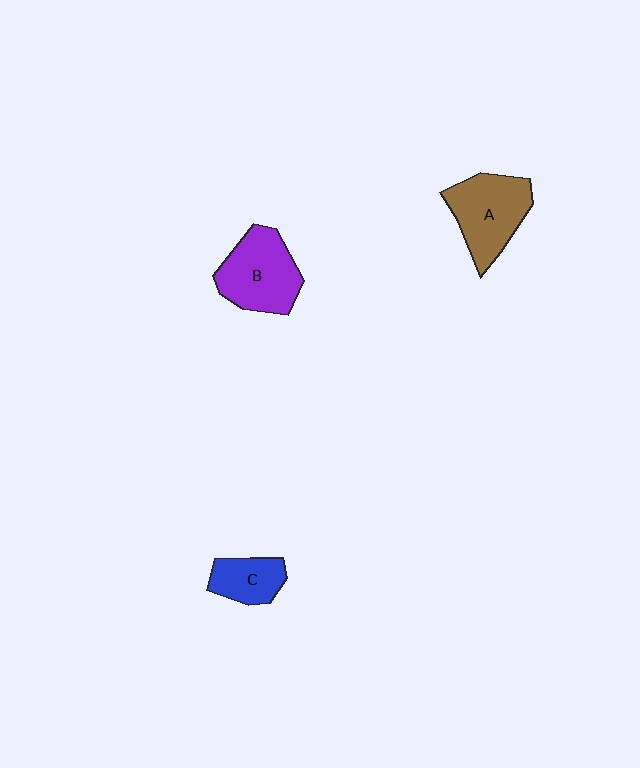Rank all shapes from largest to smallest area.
From largest to smallest: B (purple), A (brown), C (blue).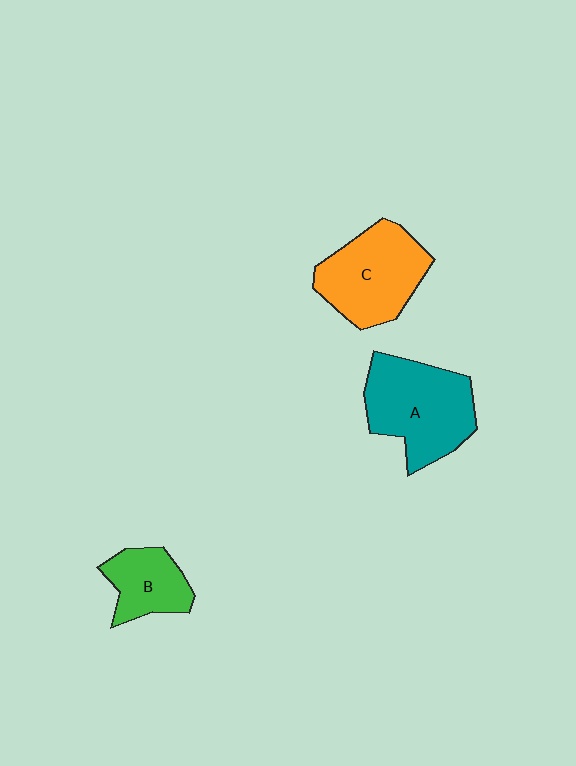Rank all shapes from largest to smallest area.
From largest to smallest: A (teal), C (orange), B (green).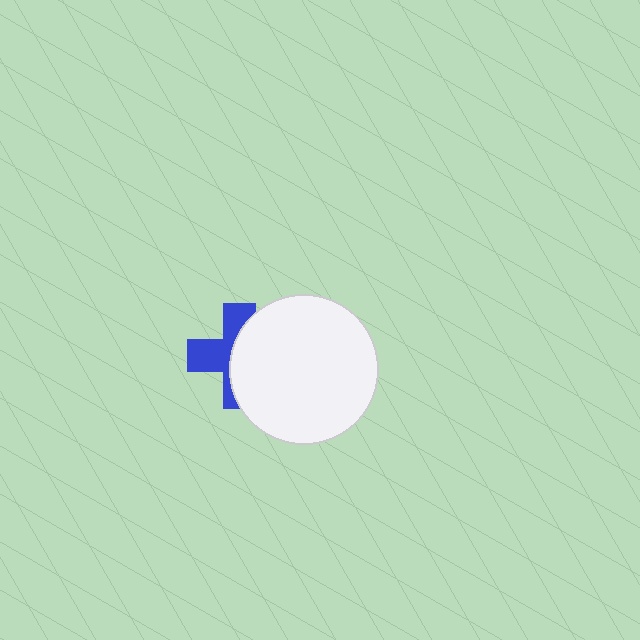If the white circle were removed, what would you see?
You would see the complete blue cross.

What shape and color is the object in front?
The object in front is a white circle.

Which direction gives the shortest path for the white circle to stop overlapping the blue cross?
Moving right gives the shortest separation.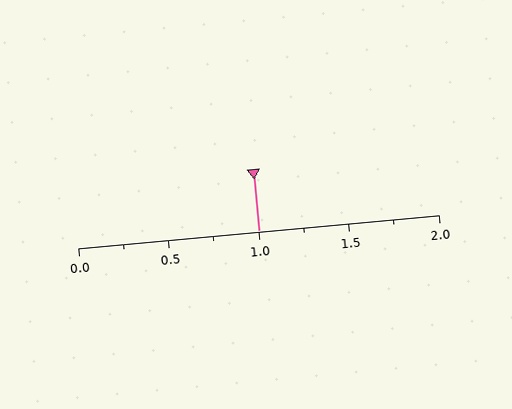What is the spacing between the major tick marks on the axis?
The major ticks are spaced 0.5 apart.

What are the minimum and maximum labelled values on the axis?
The axis runs from 0.0 to 2.0.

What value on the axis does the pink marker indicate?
The marker indicates approximately 1.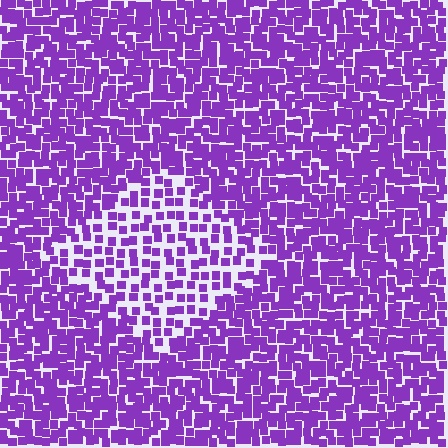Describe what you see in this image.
The image contains small purple elements arranged at two different densities. A diamond-shaped region is visible where the elements are less densely packed than the surrounding area.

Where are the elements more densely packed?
The elements are more densely packed outside the diamond boundary.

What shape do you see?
I see a diamond.